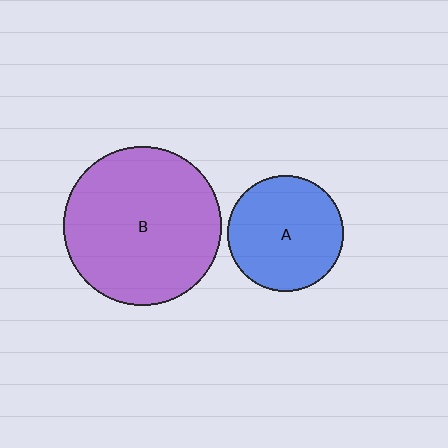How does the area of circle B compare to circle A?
Approximately 1.9 times.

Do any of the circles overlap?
No, none of the circles overlap.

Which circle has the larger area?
Circle B (purple).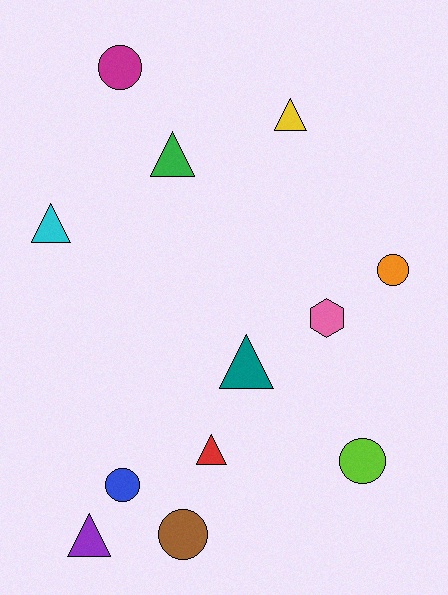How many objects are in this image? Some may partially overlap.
There are 12 objects.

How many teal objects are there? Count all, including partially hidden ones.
There is 1 teal object.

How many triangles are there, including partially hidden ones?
There are 6 triangles.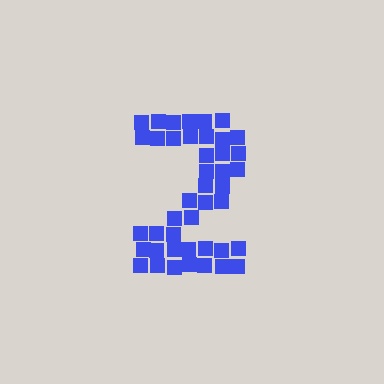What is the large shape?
The large shape is the digit 2.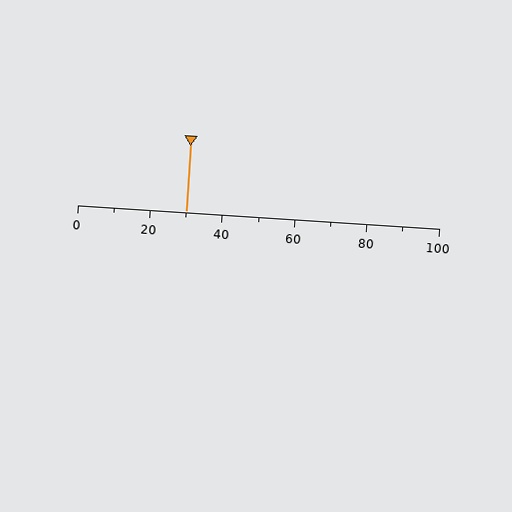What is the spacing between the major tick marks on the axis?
The major ticks are spaced 20 apart.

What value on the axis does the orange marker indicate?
The marker indicates approximately 30.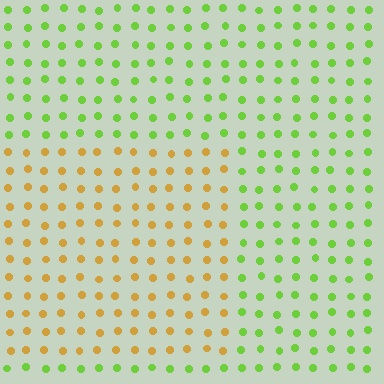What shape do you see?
I see a rectangle.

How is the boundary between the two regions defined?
The boundary is defined purely by a slight shift in hue (about 59 degrees). Spacing, size, and orientation are identical on both sides.